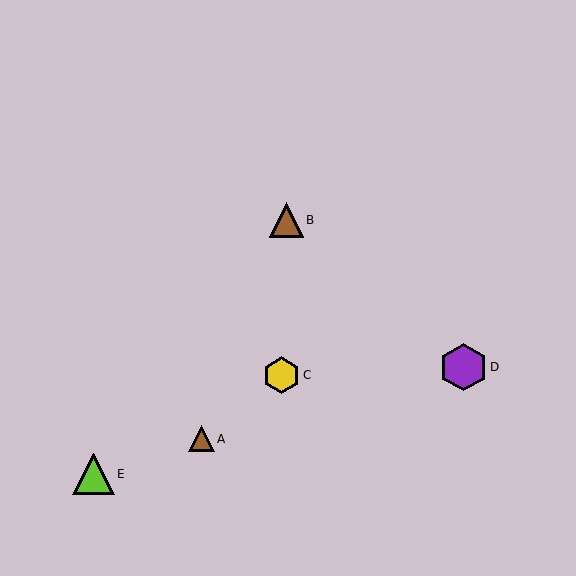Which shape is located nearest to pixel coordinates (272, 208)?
The brown triangle (labeled B) at (286, 220) is nearest to that location.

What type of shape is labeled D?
Shape D is a purple hexagon.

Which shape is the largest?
The purple hexagon (labeled D) is the largest.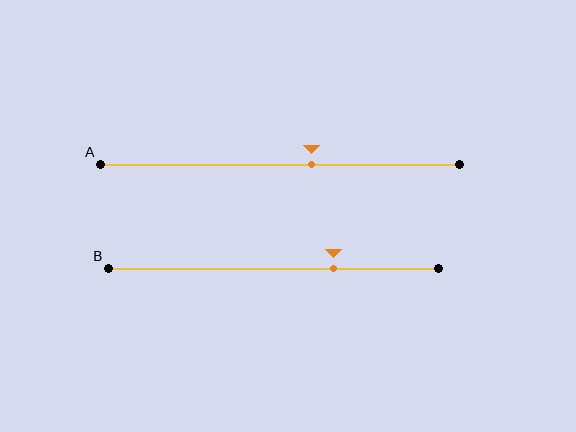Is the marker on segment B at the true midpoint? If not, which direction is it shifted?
No, the marker on segment B is shifted to the right by about 18% of the segment length.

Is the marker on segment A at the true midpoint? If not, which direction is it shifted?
No, the marker on segment A is shifted to the right by about 9% of the segment length.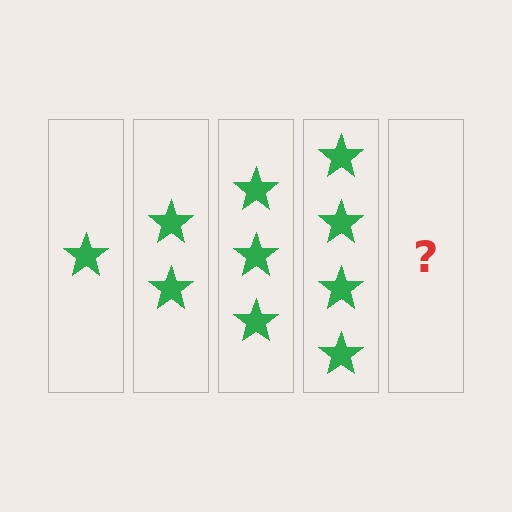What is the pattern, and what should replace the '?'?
The pattern is that each step adds one more star. The '?' should be 5 stars.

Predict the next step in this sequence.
The next step is 5 stars.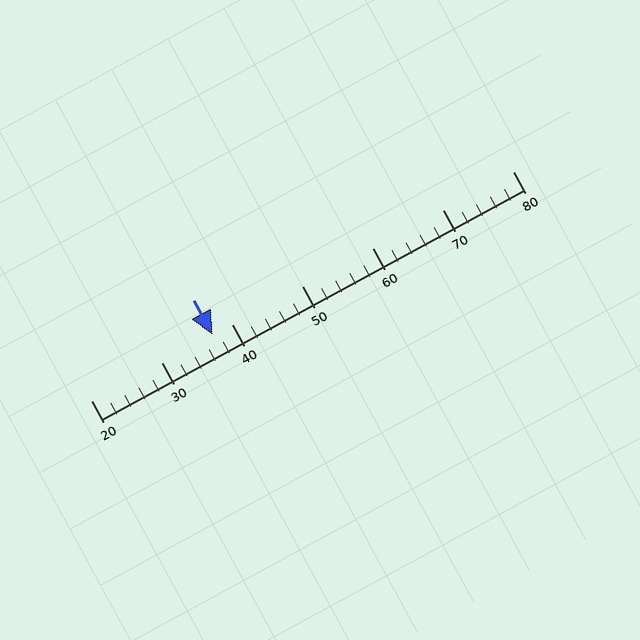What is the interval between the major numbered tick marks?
The major tick marks are spaced 10 units apart.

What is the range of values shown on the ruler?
The ruler shows values from 20 to 80.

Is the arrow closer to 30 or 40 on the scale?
The arrow is closer to 40.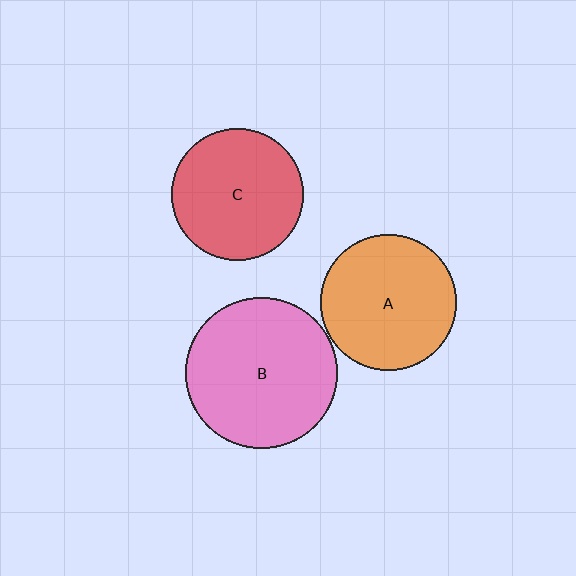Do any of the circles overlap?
No, none of the circles overlap.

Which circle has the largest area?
Circle B (pink).